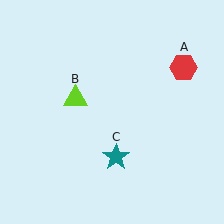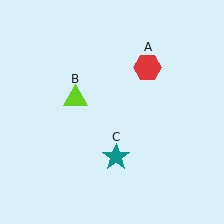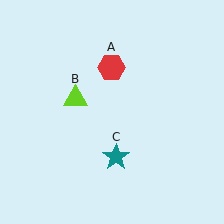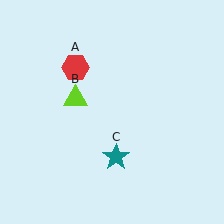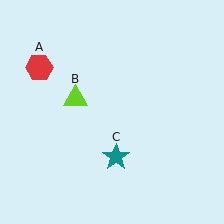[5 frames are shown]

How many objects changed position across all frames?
1 object changed position: red hexagon (object A).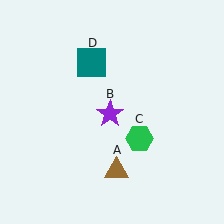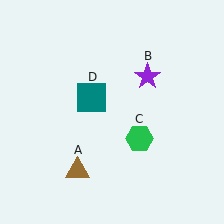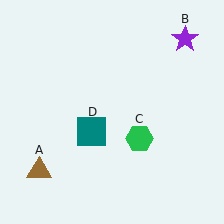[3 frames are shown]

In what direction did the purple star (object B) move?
The purple star (object B) moved up and to the right.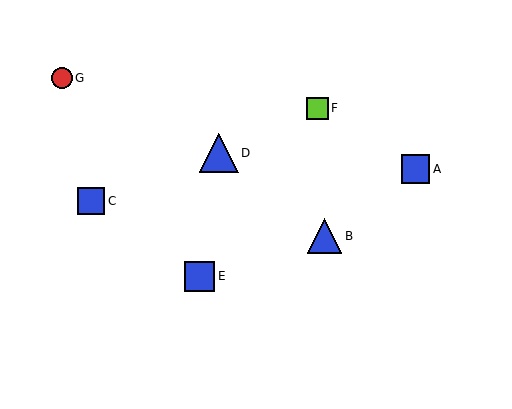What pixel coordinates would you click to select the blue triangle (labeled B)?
Click at (325, 236) to select the blue triangle B.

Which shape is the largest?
The blue triangle (labeled D) is the largest.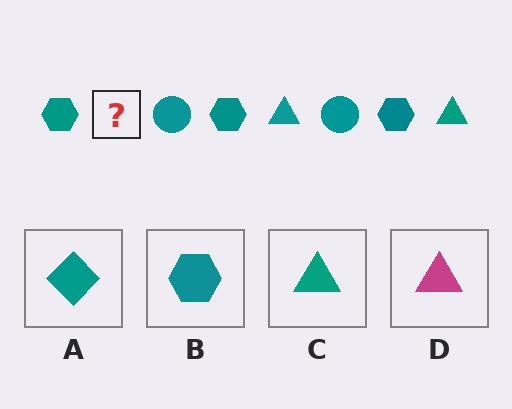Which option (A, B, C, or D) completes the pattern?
C.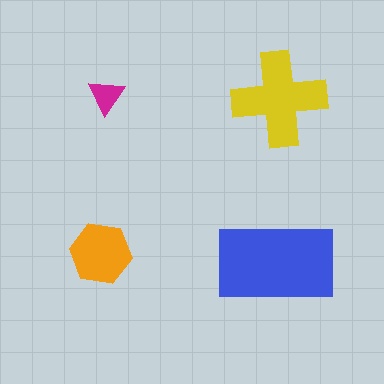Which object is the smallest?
The magenta triangle.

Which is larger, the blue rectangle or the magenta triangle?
The blue rectangle.